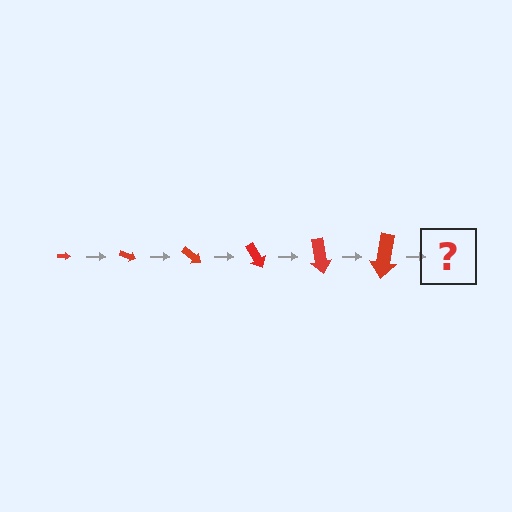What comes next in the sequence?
The next element should be an arrow, larger than the previous one and rotated 120 degrees from the start.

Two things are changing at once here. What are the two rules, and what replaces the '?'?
The two rules are that the arrow grows larger each step and it rotates 20 degrees each step. The '?' should be an arrow, larger than the previous one and rotated 120 degrees from the start.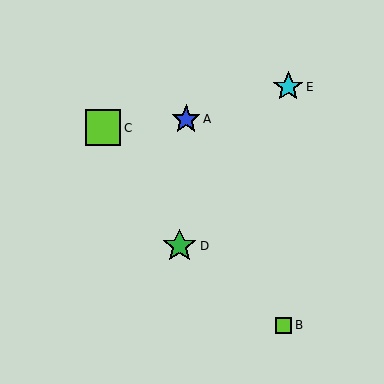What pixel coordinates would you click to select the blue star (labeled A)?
Click at (186, 119) to select the blue star A.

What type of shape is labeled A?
Shape A is a blue star.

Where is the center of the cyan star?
The center of the cyan star is at (288, 87).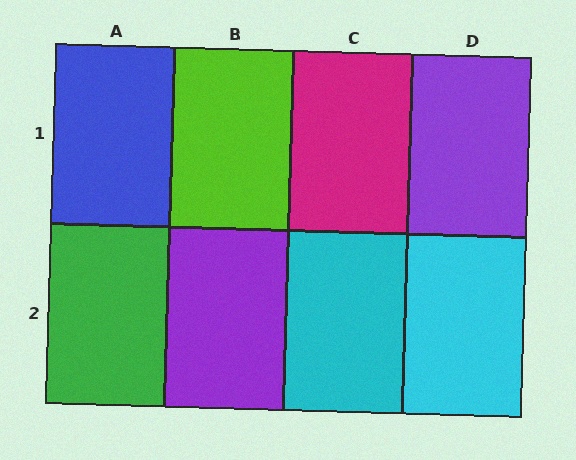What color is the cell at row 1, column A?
Blue.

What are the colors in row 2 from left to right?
Green, purple, cyan, cyan.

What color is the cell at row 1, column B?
Lime.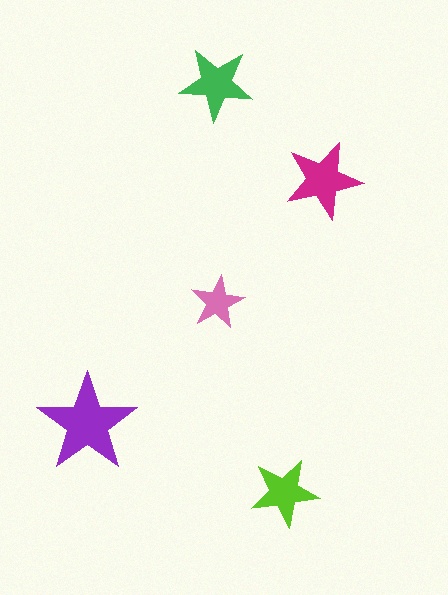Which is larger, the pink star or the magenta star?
The magenta one.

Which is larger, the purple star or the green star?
The purple one.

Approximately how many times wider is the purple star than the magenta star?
About 1.5 times wider.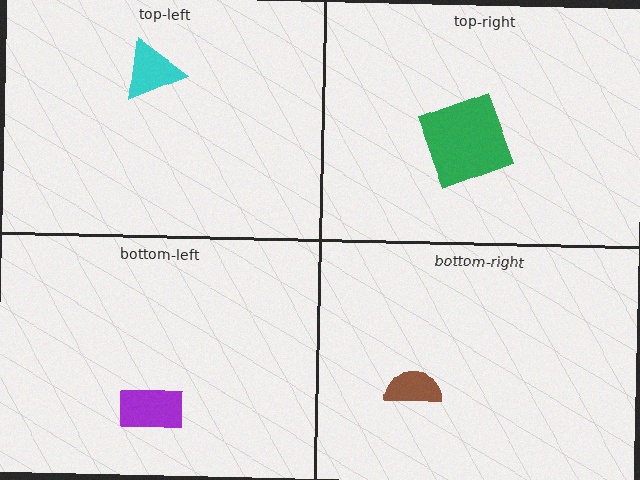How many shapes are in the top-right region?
1.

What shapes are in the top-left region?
The cyan triangle.